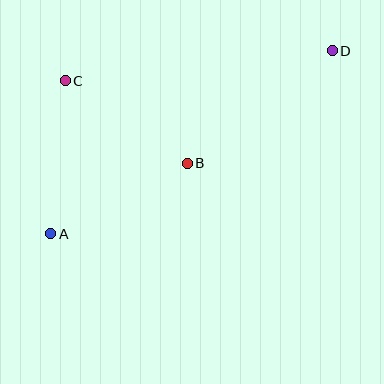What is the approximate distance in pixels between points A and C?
The distance between A and C is approximately 154 pixels.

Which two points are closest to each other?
Points B and C are closest to each other.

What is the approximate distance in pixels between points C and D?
The distance between C and D is approximately 269 pixels.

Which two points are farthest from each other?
Points A and D are farthest from each other.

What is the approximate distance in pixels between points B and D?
The distance between B and D is approximately 184 pixels.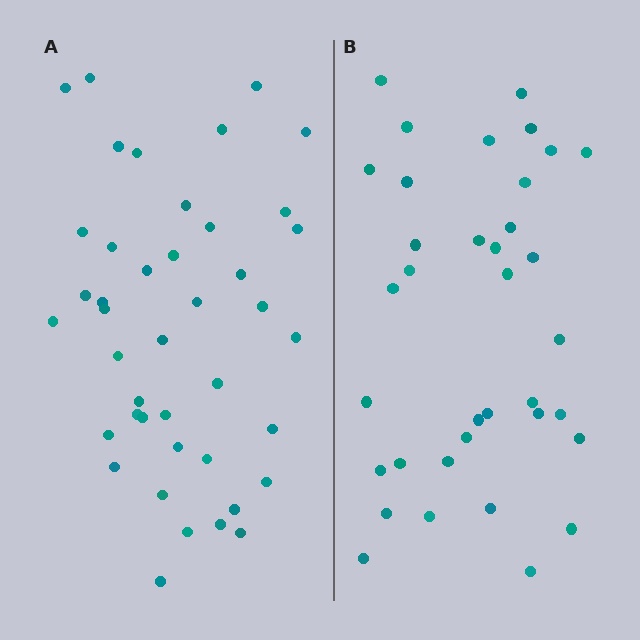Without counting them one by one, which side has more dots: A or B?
Region A (the left region) has more dots.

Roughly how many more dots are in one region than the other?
Region A has about 6 more dots than region B.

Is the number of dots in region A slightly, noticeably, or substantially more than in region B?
Region A has only slightly more — the two regions are fairly close. The ratio is roughly 1.2 to 1.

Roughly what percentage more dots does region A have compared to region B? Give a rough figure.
About 15% more.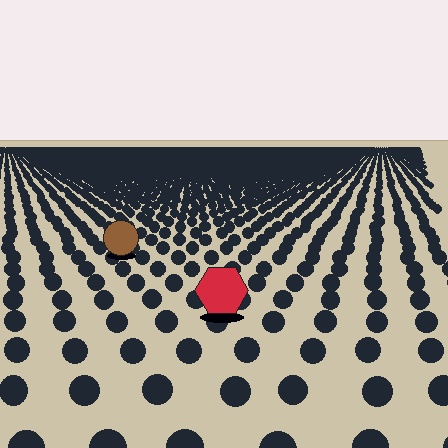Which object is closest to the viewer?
The red hexagon is closest. The texture marks near it are larger and more spread out.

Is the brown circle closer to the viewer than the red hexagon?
No. The red hexagon is closer — you can tell from the texture gradient: the ground texture is coarser near it.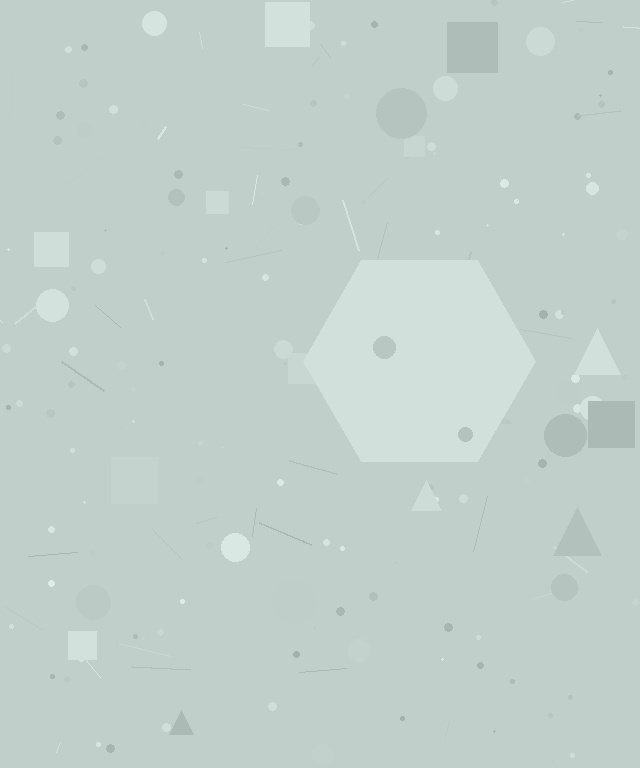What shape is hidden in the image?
A hexagon is hidden in the image.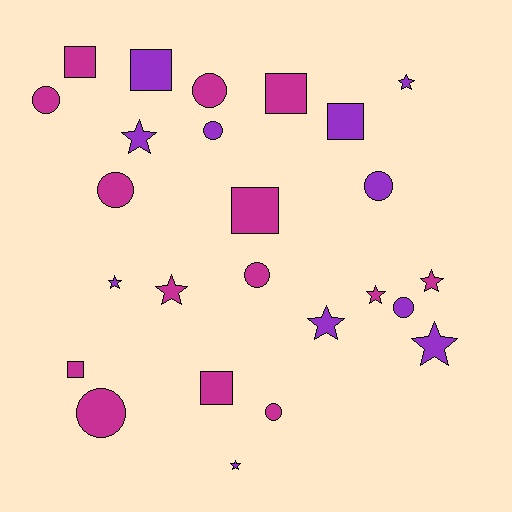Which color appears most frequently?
Magenta, with 14 objects.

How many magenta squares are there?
There are 5 magenta squares.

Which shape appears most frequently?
Circle, with 9 objects.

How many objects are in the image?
There are 25 objects.